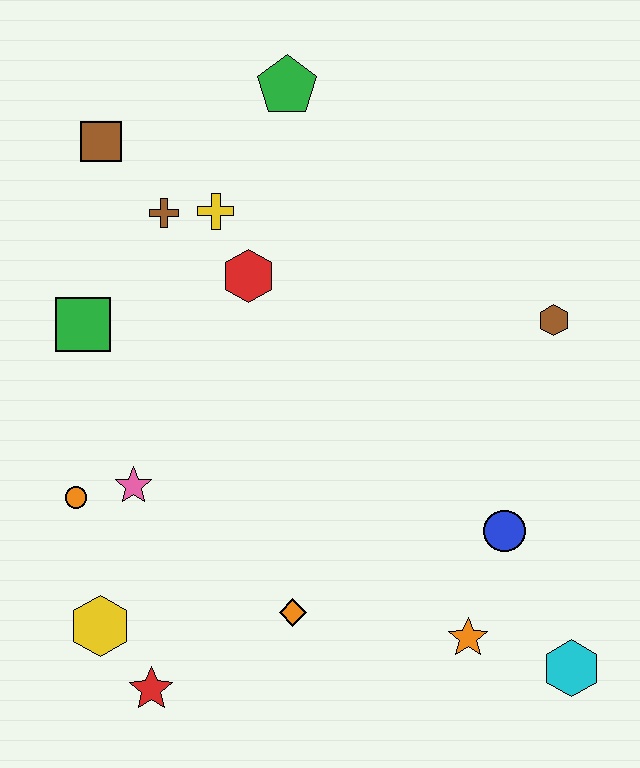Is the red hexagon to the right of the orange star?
No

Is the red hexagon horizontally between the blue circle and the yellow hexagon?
Yes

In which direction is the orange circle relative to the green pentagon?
The orange circle is below the green pentagon.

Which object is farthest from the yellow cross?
The cyan hexagon is farthest from the yellow cross.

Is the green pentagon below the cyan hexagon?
No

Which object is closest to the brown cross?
The yellow cross is closest to the brown cross.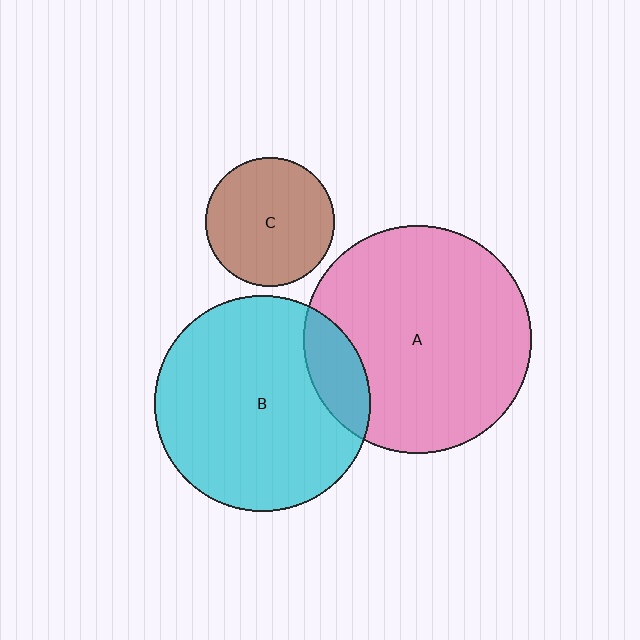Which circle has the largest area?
Circle A (pink).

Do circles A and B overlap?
Yes.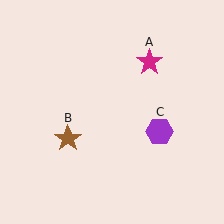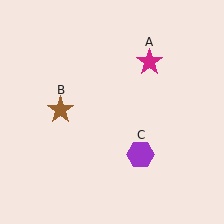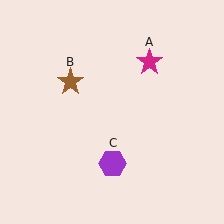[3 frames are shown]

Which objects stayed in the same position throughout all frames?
Magenta star (object A) remained stationary.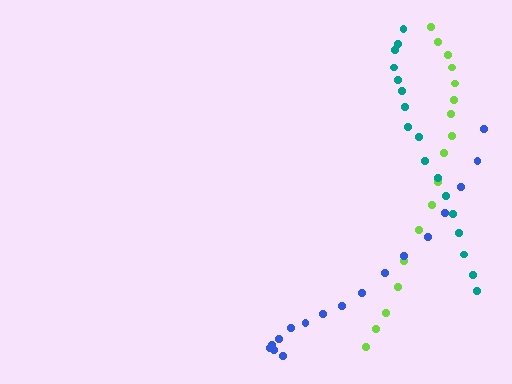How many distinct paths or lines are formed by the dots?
There are 3 distinct paths.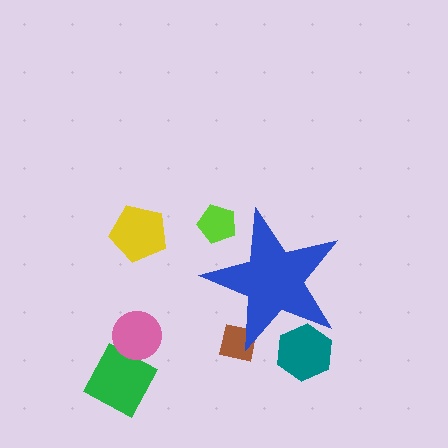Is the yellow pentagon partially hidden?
No, the yellow pentagon is fully visible.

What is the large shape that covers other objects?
A blue star.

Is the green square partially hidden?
No, the green square is fully visible.